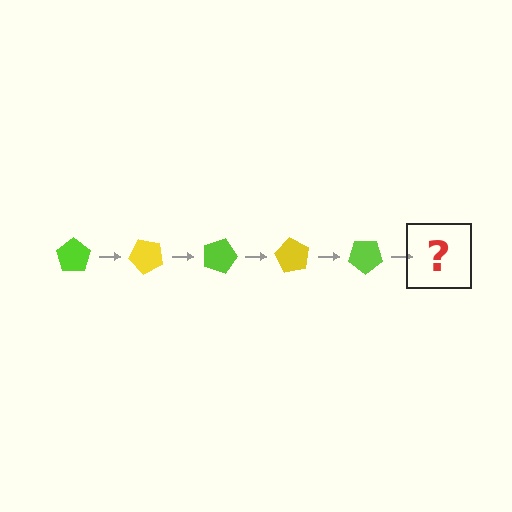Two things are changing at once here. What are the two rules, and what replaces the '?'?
The two rules are that it rotates 45 degrees each step and the color cycles through lime and yellow. The '?' should be a yellow pentagon, rotated 225 degrees from the start.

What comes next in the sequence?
The next element should be a yellow pentagon, rotated 225 degrees from the start.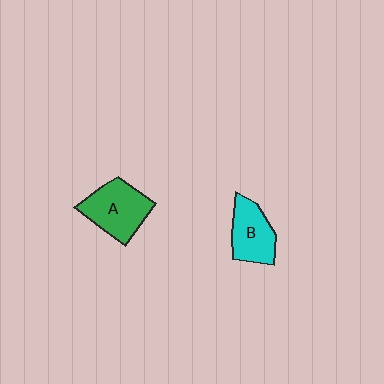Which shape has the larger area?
Shape A (green).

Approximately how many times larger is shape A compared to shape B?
Approximately 1.2 times.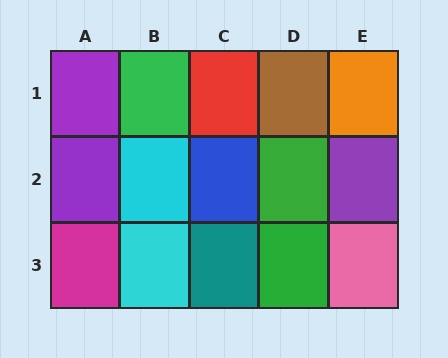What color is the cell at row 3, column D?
Green.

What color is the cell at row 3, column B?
Cyan.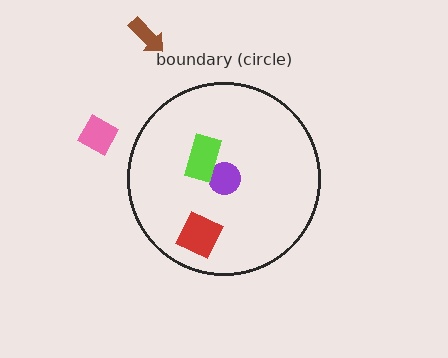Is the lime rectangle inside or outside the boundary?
Inside.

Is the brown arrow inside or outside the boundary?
Outside.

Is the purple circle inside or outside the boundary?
Inside.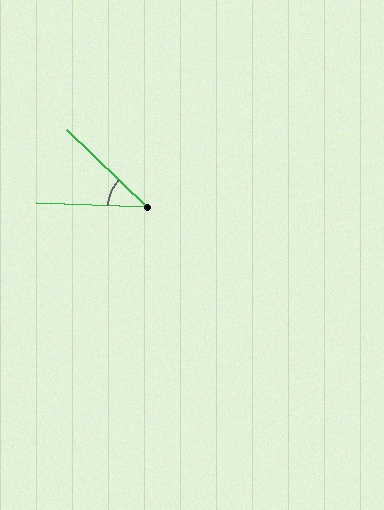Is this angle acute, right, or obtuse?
It is acute.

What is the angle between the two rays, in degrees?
Approximately 41 degrees.